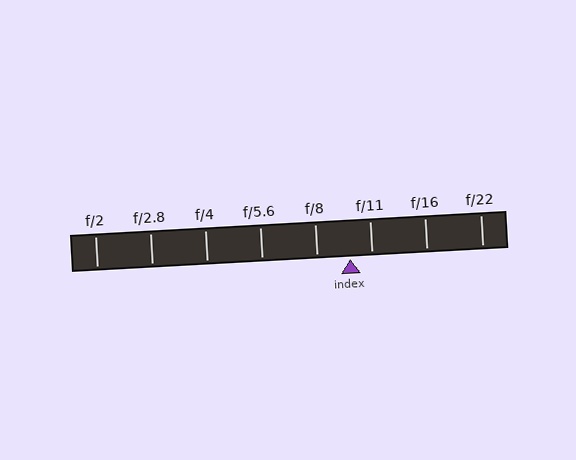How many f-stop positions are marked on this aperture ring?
There are 8 f-stop positions marked.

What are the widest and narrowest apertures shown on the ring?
The widest aperture shown is f/2 and the narrowest is f/22.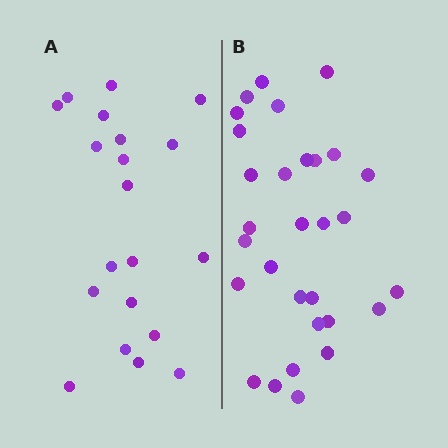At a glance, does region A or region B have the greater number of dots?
Region B (the right region) has more dots.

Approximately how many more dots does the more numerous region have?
Region B has roughly 10 or so more dots than region A.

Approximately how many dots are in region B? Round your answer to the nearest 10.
About 30 dots.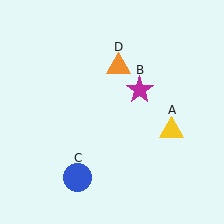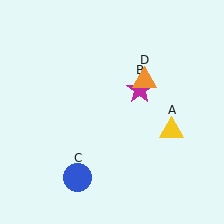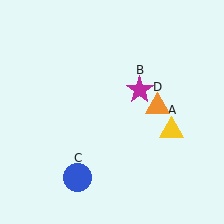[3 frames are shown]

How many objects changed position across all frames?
1 object changed position: orange triangle (object D).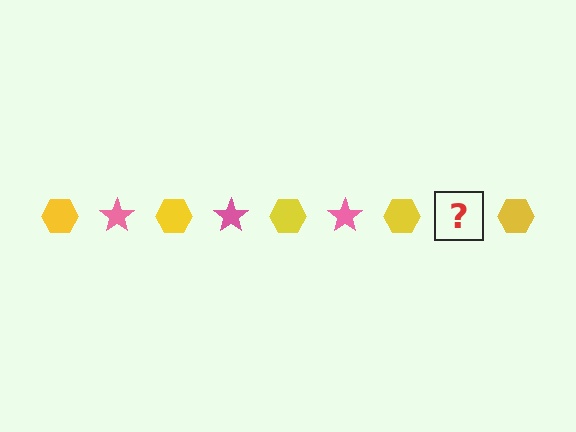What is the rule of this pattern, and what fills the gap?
The rule is that the pattern alternates between yellow hexagon and pink star. The gap should be filled with a pink star.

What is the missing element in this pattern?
The missing element is a pink star.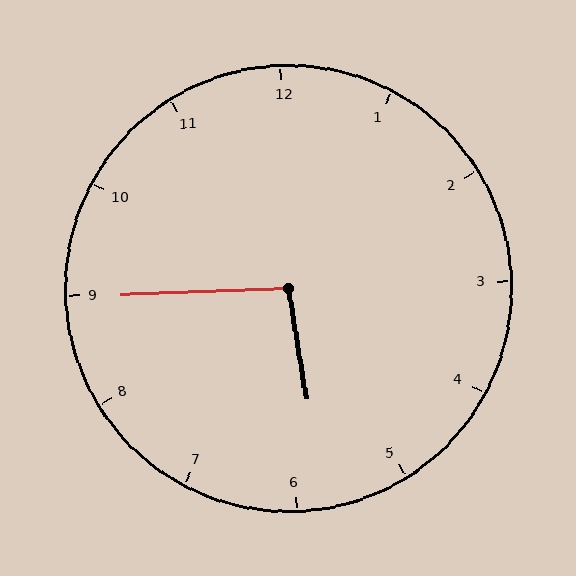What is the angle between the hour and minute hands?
Approximately 98 degrees.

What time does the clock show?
5:45.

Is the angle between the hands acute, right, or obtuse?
It is obtuse.